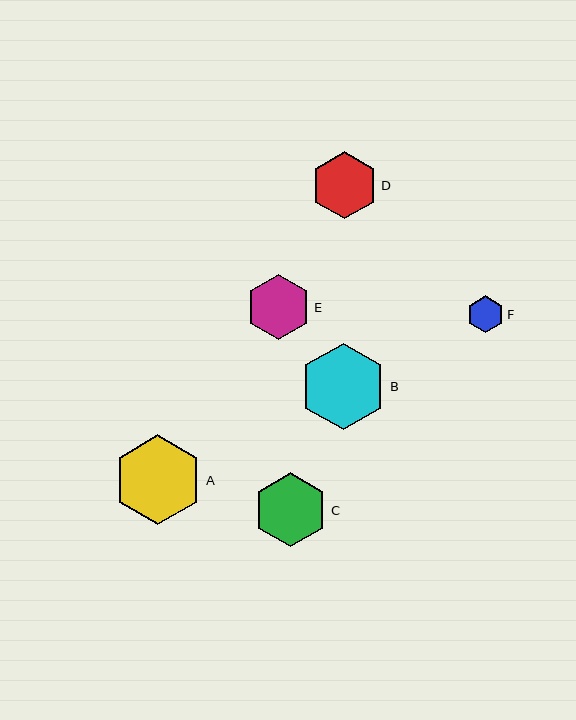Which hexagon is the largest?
Hexagon A is the largest with a size of approximately 90 pixels.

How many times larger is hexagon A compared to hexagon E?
Hexagon A is approximately 1.4 times the size of hexagon E.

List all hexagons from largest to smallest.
From largest to smallest: A, B, C, D, E, F.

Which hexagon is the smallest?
Hexagon F is the smallest with a size of approximately 37 pixels.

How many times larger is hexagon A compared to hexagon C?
Hexagon A is approximately 1.2 times the size of hexagon C.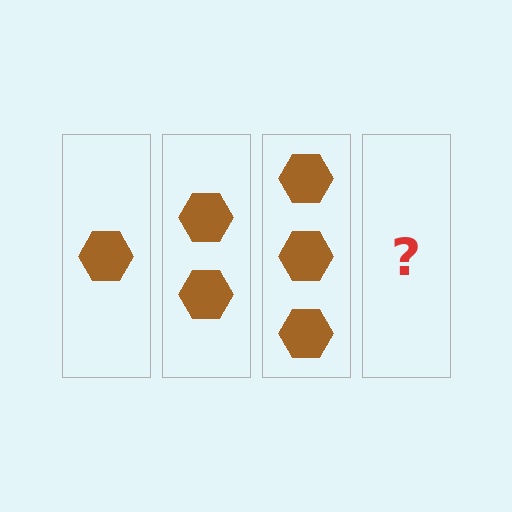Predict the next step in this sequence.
The next step is 4 hexagons.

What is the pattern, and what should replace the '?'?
The pattern is that each step adds one more hexagon. The '?' should be 4 hexagons.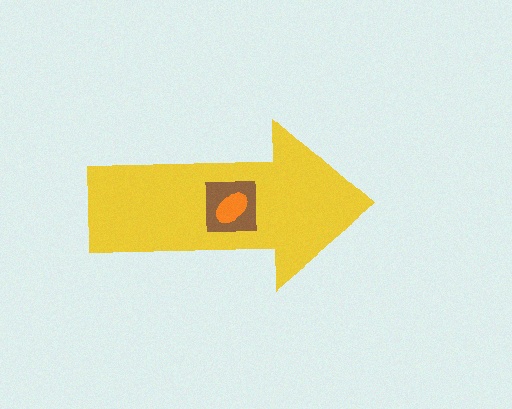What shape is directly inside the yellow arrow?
The brown square.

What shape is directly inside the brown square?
The orange ellipse.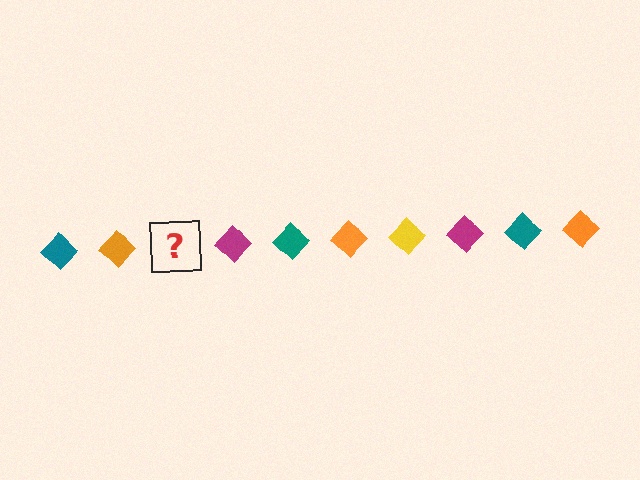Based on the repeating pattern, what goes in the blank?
The blank should be a yellow diamond.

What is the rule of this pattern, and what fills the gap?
The rule is that the pattern cycles through teal, orange, yellow, magenta diamonds. The gap should be filled with a yellow diamond.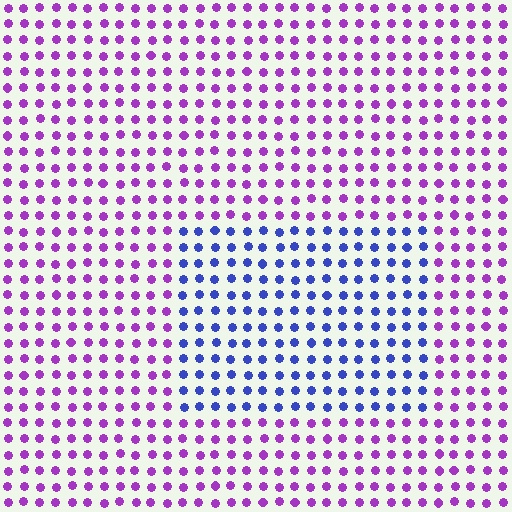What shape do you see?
I see a rectangle.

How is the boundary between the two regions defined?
The boundary is defined purely by a slight shift in hue (about 55 degrees). Spacing, size, and orientation are identical on both sides.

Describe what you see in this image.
The image is filled with small purple elements in a uniform arrangement. A rectangle-shaped region is visible where the elements are tinted to a slightly different hue, forming a subtle color boundary.